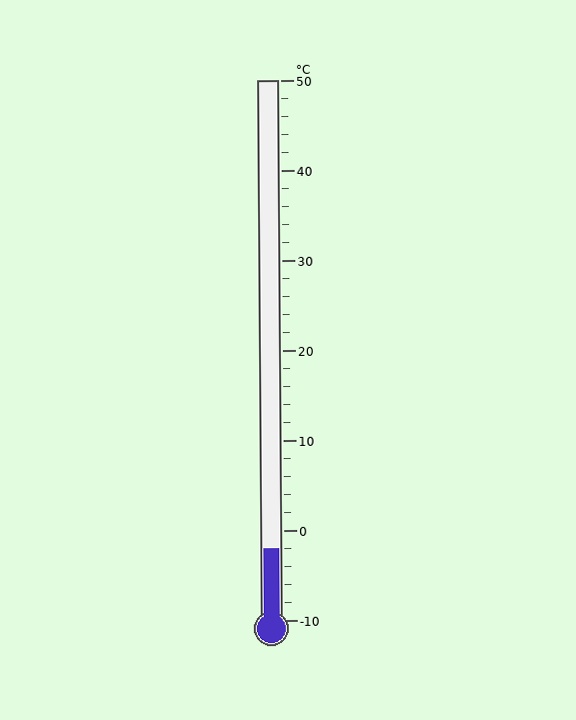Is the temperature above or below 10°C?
The temperature is below 10°C.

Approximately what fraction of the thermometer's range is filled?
The thermometer is filled to approximately 15% of its range.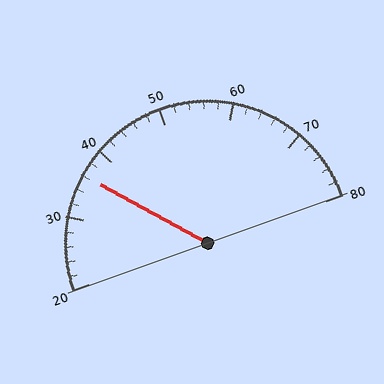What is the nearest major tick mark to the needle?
The nearest major tick mark is 40.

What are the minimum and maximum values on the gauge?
The gauge ranges from 20 to 80.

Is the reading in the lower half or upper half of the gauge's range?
The reading is in the lower half of the range (20 to 80).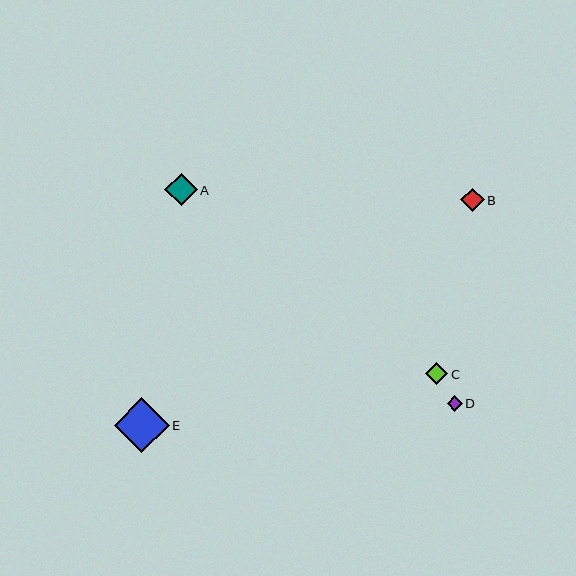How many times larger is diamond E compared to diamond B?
Diamond E is approximately 2.4 times the size of diamond B.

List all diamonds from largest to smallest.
From largest to smallest: E, A, B, C, D.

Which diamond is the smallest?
Diamond D is the smallest with a size of approximately 15 pixels.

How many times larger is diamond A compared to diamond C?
Diamond A is approximately 1.5 times the size of diamond C.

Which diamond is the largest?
Diamond E is the largest with a size of approximately 55 pixels.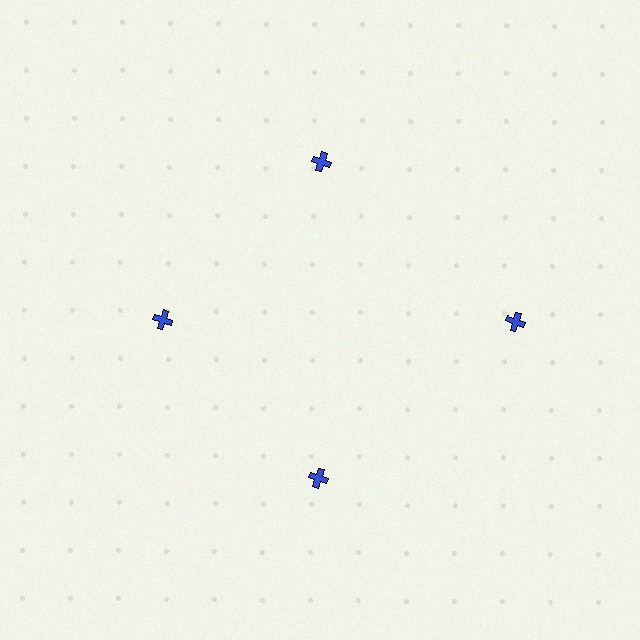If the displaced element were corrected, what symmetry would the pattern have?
It would have 4-fold rotational symmetry — the pattern would map onto itself every 90 degrees.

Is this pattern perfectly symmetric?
No. The 4 blue crosses are arranged in a ring, but one element near the 3 o'clock position is pushed outward from the center, breaking the 4-fold rotational symmetry.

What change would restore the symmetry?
The symmetry would be restored by moving it inward, back onto the ring so that all 4 crosses sit at equal angles and equal distance from the center.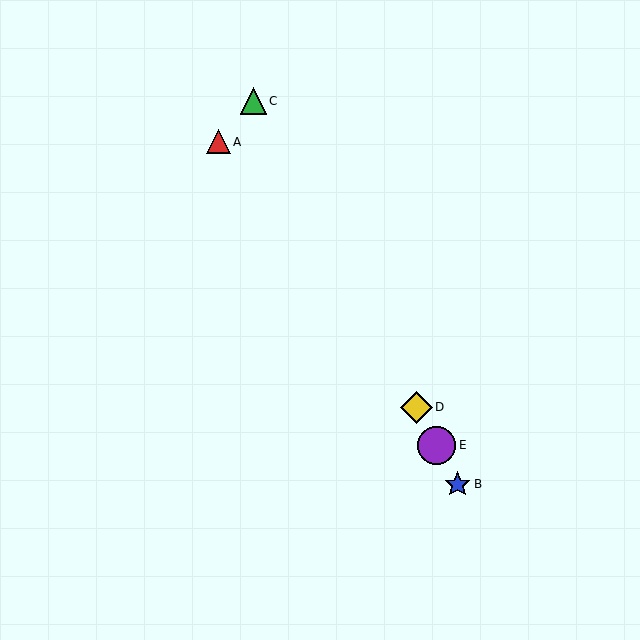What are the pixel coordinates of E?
Object E is at (437, 445).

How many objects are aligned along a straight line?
4 objects (B, C, D, E) are aligned along a straight line.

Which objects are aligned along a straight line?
Objects B, C, D, E are aligned along a straight line.